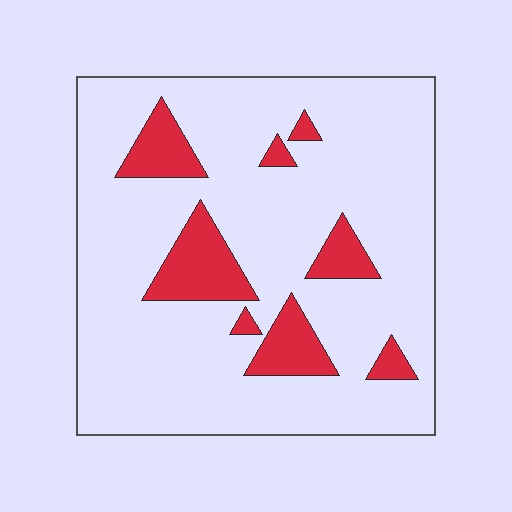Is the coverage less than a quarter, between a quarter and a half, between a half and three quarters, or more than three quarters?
Less than a quarter.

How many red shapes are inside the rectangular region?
8.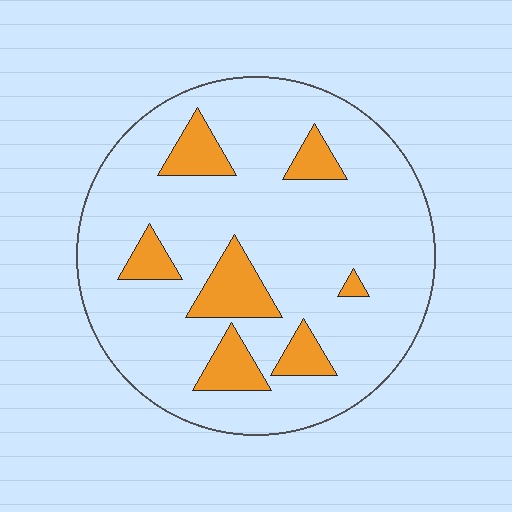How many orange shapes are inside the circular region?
7.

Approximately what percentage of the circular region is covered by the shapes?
Approximately 15%.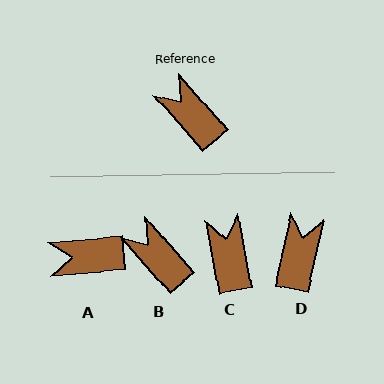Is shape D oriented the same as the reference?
No, it is off by about 54 degrees.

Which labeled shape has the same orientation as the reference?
B.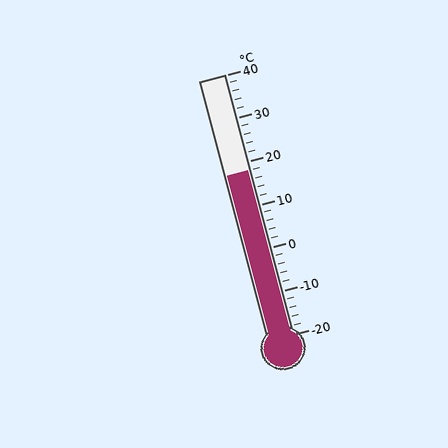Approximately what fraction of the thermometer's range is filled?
The thermometer is filled to approximately 65% of its range.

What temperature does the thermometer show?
The thermometer shows approximately 18°C.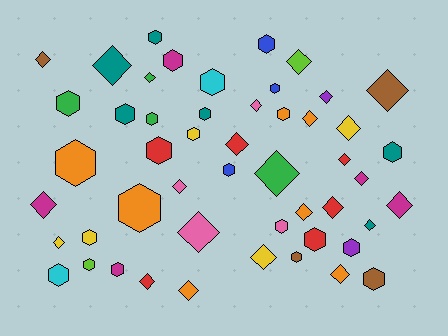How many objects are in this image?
There are 50 objects.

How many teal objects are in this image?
There are 6 teal objects.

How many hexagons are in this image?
There are 25 hexagons.